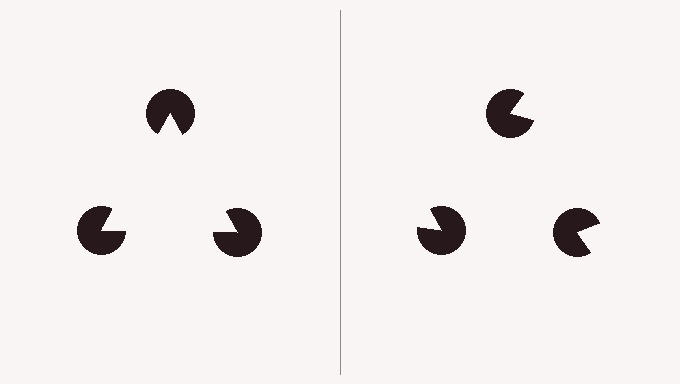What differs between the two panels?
The pac-man discs are positioned identically on both sides; only the wedge orientations differ. On the left they align to a triangle; on the right they are misaligned.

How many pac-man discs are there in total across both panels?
6 — 3 on each side.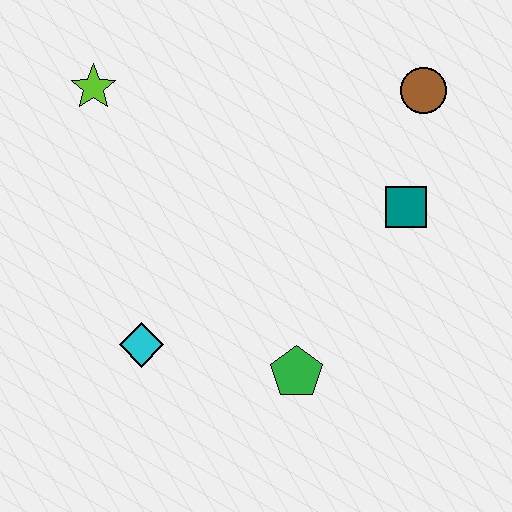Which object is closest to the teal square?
The brown circle is closest to the teal square.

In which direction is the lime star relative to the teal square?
The lime star is to the left of the teal square.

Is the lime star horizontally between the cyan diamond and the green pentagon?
No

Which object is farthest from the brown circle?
The cyan diamond is farthest from the brown circle.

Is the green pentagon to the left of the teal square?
Yes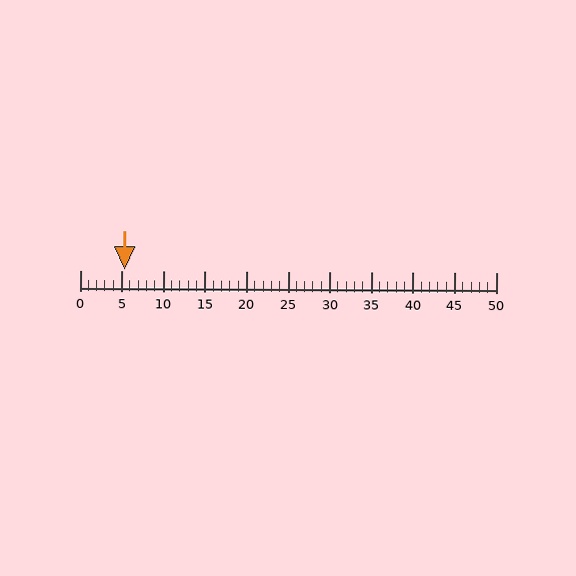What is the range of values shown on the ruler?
The ruler shows values from 0 to 50.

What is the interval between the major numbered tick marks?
The major tick marks are spaced 5 units apart.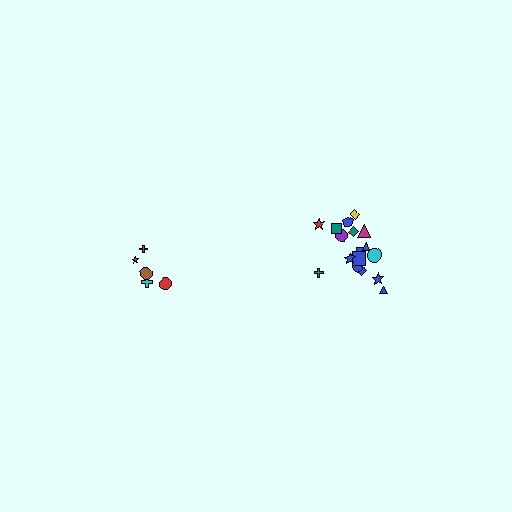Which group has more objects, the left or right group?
The right group.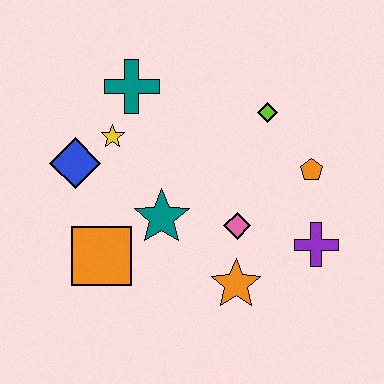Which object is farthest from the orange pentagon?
The blue diamond is farthest from the orange pentagon.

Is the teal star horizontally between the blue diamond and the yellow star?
No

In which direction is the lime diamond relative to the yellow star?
The lime diamond is to the right of the yellow star.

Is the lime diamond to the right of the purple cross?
No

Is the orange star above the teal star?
No